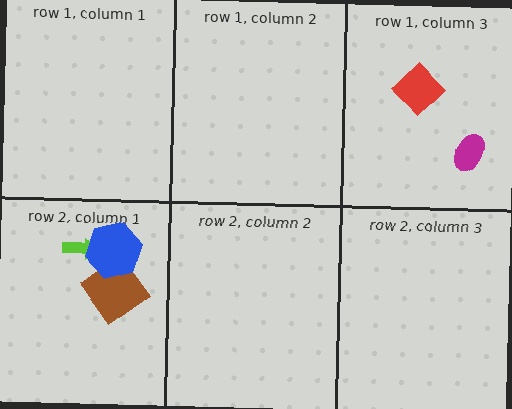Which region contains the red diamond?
The row 1, column 3 region.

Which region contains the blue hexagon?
The row 2, column 1 region.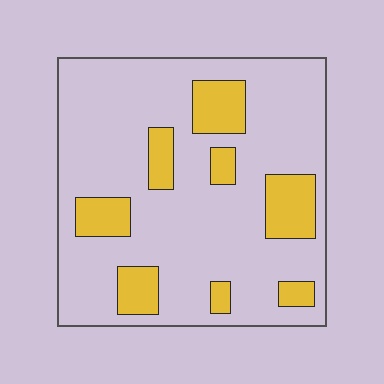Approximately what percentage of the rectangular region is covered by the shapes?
Approximately 20%.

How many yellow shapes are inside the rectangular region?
8.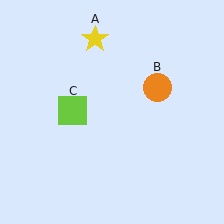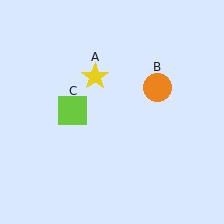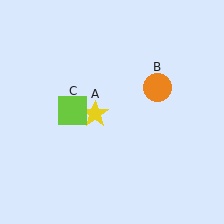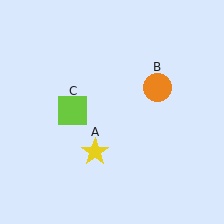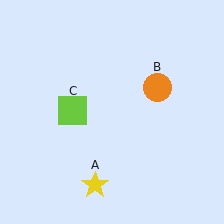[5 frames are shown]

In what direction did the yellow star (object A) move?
The yellow star (object A) moved down.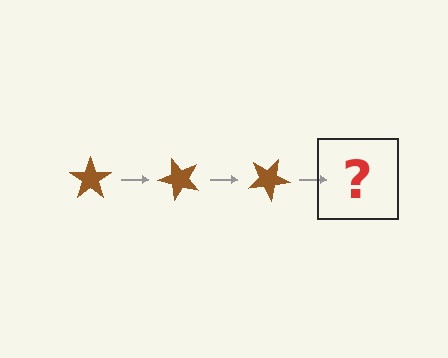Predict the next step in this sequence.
The next step is a brown star rotated 150 degrees.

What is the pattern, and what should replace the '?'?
The pattern is that the star rotates 50 degrees each step. The '?' should be a brown star rotated 150 degrees.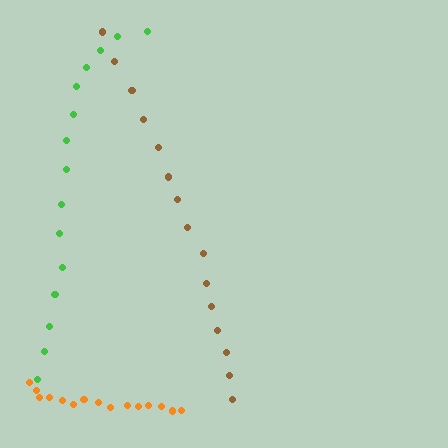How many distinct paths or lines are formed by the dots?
There are 3 distinct paths.